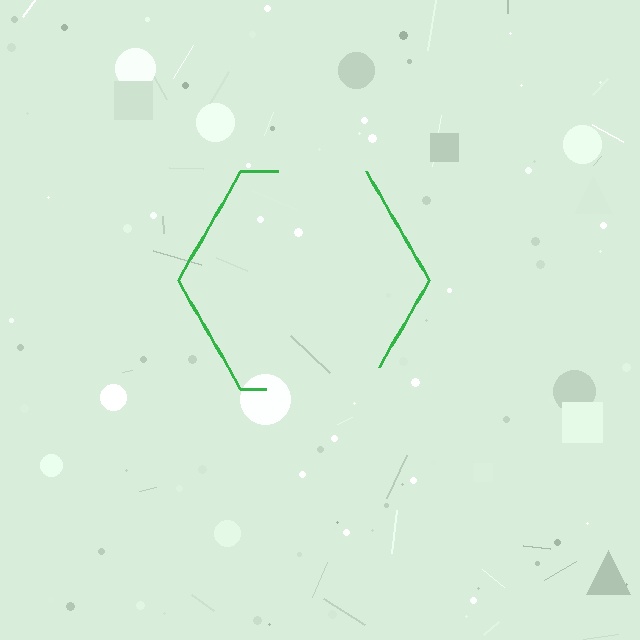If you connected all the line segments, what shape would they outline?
They would outline a hexagon.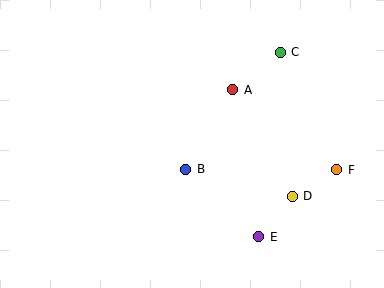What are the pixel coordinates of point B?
Point B is at (186, 169).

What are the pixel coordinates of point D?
Point D is at (292, 196).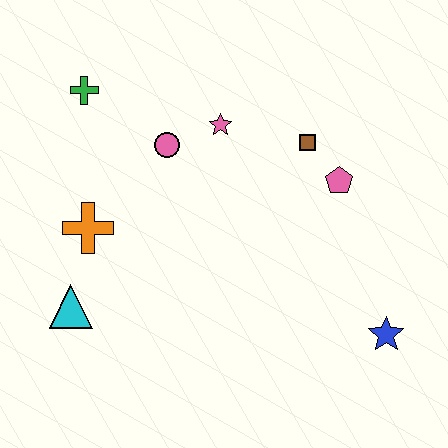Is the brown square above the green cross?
No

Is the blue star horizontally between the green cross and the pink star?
No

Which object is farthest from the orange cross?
The blue star is farthest from the orange cross.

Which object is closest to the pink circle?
The pink star is closest to the pink circle.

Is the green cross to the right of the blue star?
No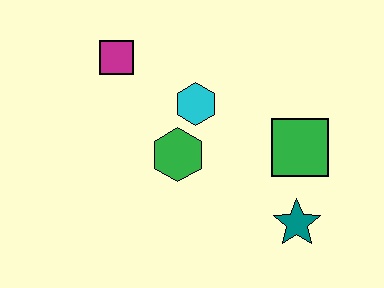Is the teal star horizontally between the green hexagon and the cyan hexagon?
No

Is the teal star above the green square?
No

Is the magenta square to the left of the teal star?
Yes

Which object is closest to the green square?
The teal star is closest to the green square.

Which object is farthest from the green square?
The magenta square is farthest from the green square.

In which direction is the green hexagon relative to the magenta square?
The green hexagon is below the magenta square.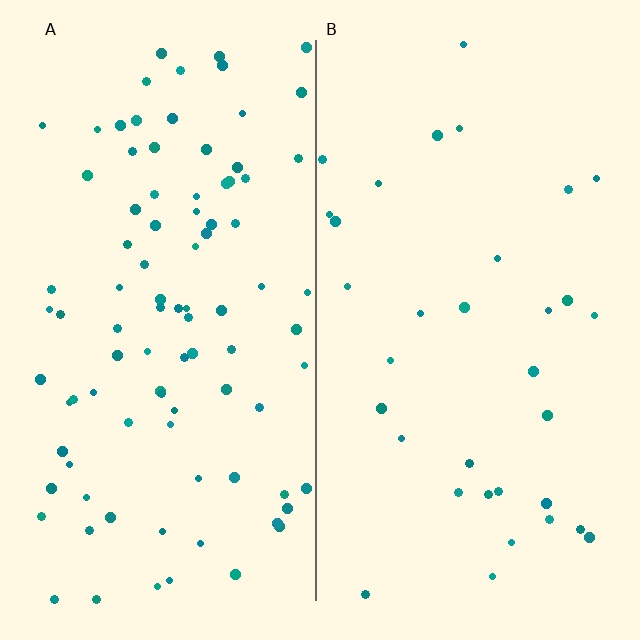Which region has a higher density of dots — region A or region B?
A (the left).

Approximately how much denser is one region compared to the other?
Approximately 2.7× — region A over region B.